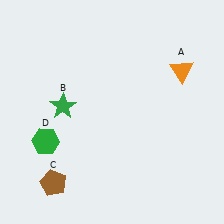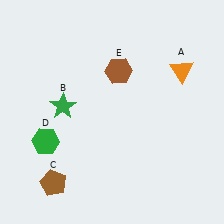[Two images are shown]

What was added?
A brown hexagon (E) was added in Image 2.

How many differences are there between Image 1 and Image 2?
There is 1 difference between the two images.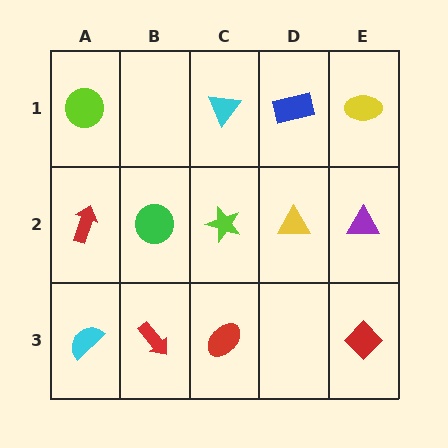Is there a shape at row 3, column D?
No, that cell is empty.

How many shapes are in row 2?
5 shapes.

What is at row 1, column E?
A yellow ellipse.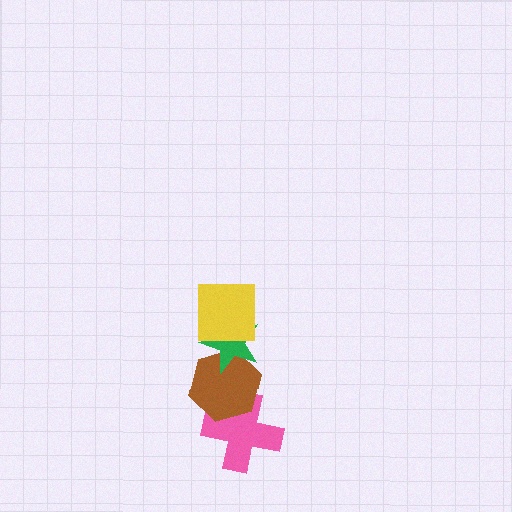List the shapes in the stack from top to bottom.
From top to bottom: the yellow square, the green star, the brown hexagon, the pink cross.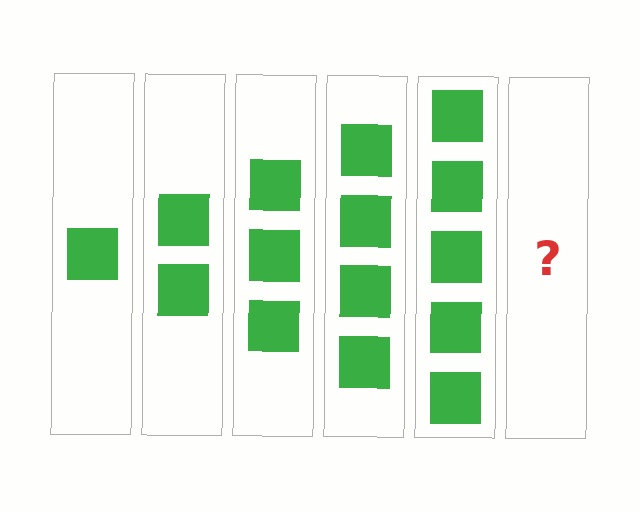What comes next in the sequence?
The next element should be 6 squares.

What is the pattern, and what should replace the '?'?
The pattern is that each step adds one more square. The '?' should be 6 squares.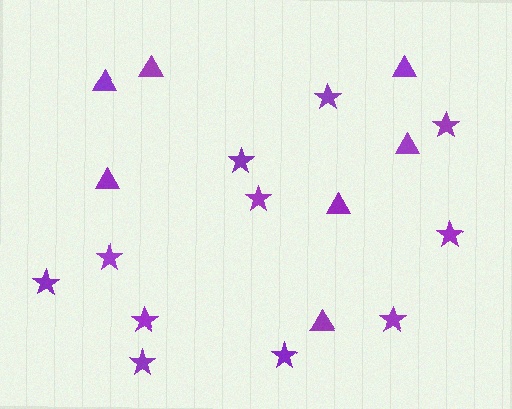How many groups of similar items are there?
There are 2 groups: one group of triangles (7) and one group of stars (11).